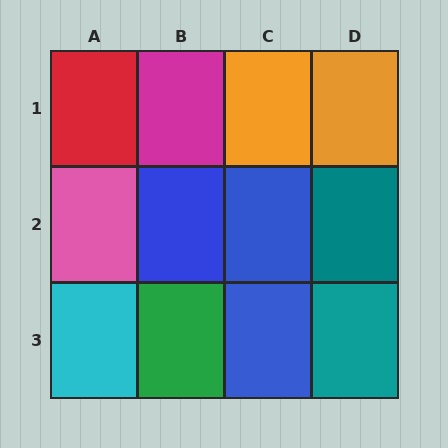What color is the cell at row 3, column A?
Cyan.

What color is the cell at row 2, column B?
Blue.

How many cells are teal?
2 cells are teal.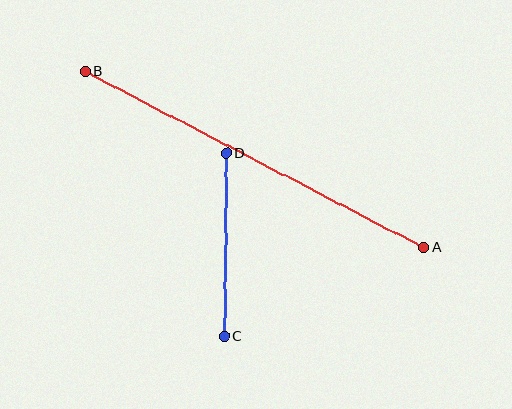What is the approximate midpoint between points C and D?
The midpoint is at approximately (225, 245) pixels.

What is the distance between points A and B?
The distance is approximately 382 pixels.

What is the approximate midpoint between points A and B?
The midpoint is at approximately (254, 159) pixels.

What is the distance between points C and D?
The distance is approximately 183 pixels.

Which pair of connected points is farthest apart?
Points A and B are farthest apart.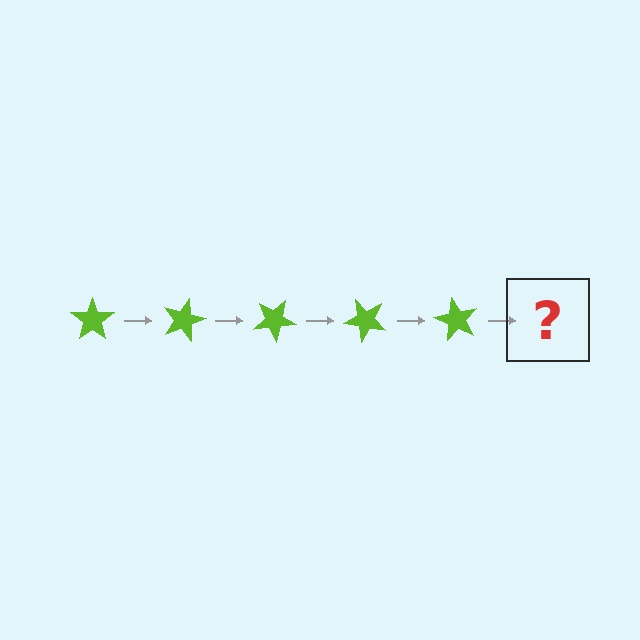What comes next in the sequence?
The next element should be a lime star rotated 75 degrees.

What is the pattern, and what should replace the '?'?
The pattern is that the star rotates 15 degrees each step. The '?' should be a lime star rotated 75 degrees.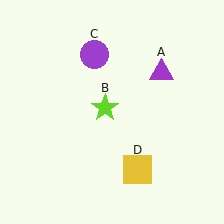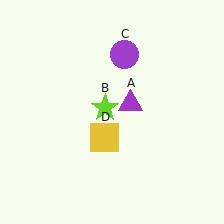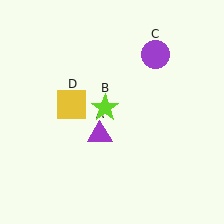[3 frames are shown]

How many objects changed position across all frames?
3 objects changed position: purple triangle (object A), purple circle (object C), yellow square (object D).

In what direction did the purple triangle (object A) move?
The purple triangle (object A) moved down and to the left.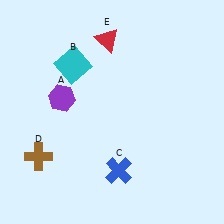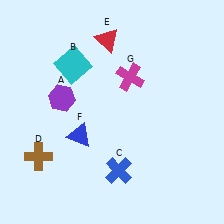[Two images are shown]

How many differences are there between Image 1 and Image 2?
There are 2 differences between the two images.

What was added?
A blue triangle (F), a magenta cross (G) were added in Image 2.